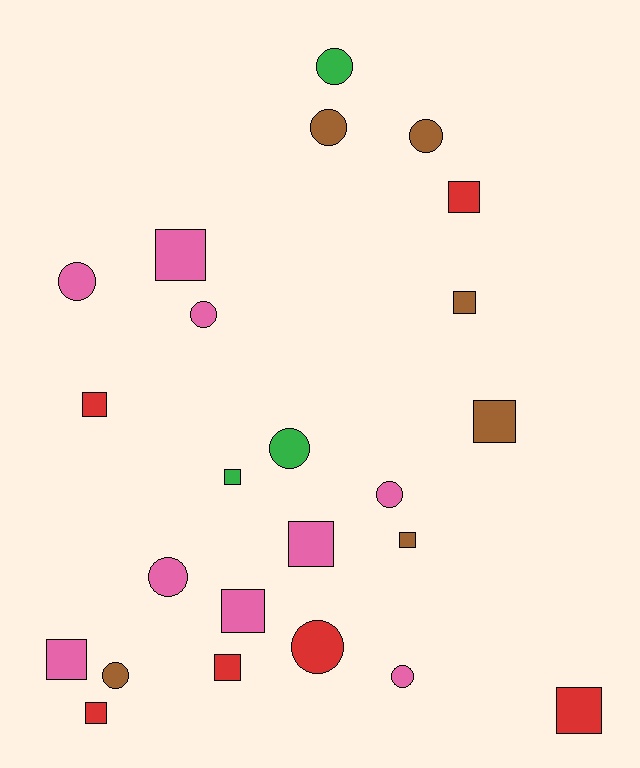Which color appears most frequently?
Pink, with 9 objects.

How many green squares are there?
There is 1 green square.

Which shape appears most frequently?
Square, with 13 objects.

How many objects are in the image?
There are 24 objects.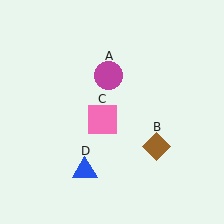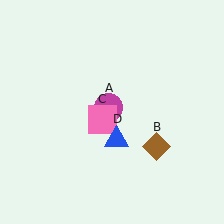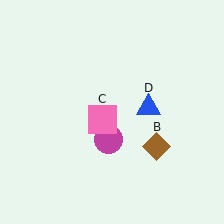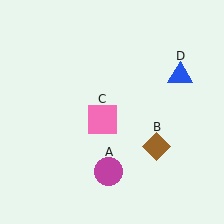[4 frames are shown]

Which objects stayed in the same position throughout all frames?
Brown diamond (object B) and pink square (object C) remained stationary.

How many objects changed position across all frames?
2 objects changed position: magenta circle (object A), blue triangle (object D).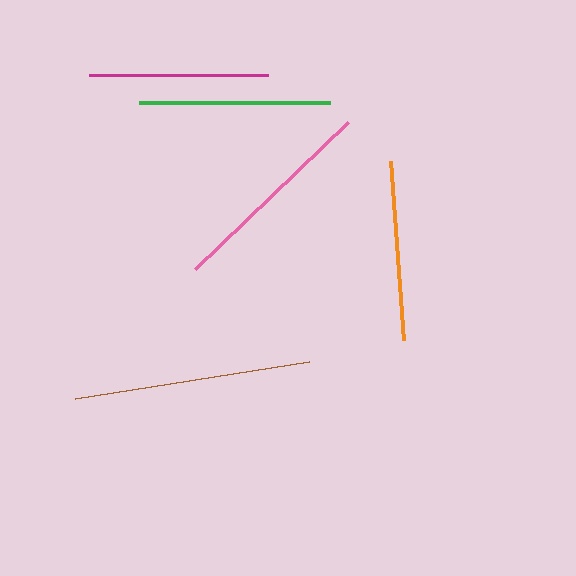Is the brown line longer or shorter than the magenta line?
The brown line is longer than the magenta line.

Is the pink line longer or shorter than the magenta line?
The pink line is longer than the magenta line.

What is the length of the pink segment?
The pink segment is approximately 212 pixels long.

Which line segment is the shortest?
The magenta line is the shortest at approximately 179 pixels.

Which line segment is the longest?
The brown line is the longest at approximately 237 pixels.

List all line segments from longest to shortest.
From longest to shortest: brown, pink, green, orange, magenta.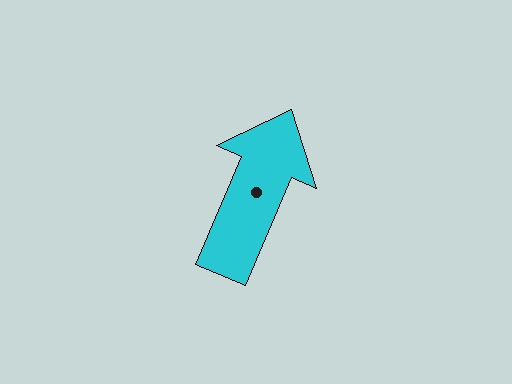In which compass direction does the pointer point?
Northeast.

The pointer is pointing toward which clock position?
Roughly 1 o'clock.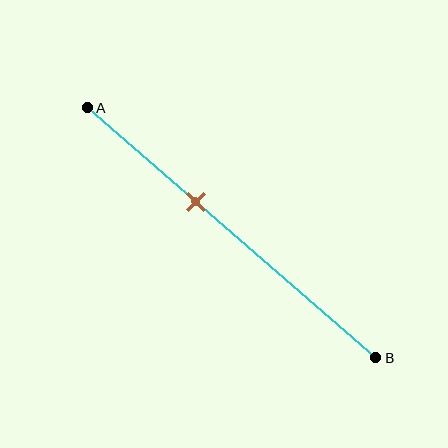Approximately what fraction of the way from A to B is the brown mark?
The brown mark is approximately 40% of the way from A to B.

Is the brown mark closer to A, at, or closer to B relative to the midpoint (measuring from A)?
The brown mark is closer to point A than the midpoint of segment AB.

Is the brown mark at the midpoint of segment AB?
No, the mark is at about 40% from A, not at the 50% midpoint.